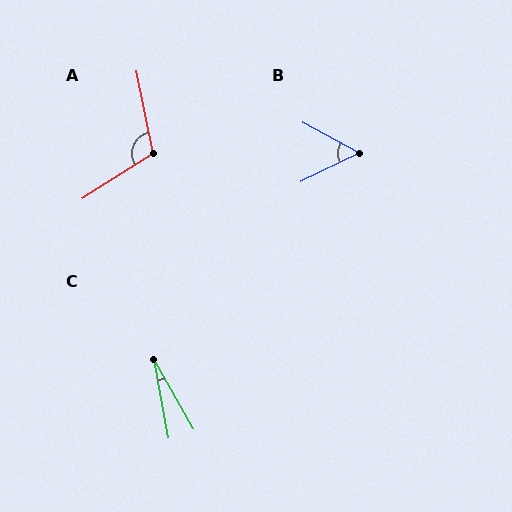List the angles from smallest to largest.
C (19°), B (54°), A (111°).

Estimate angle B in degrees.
Approximately 54 degrees.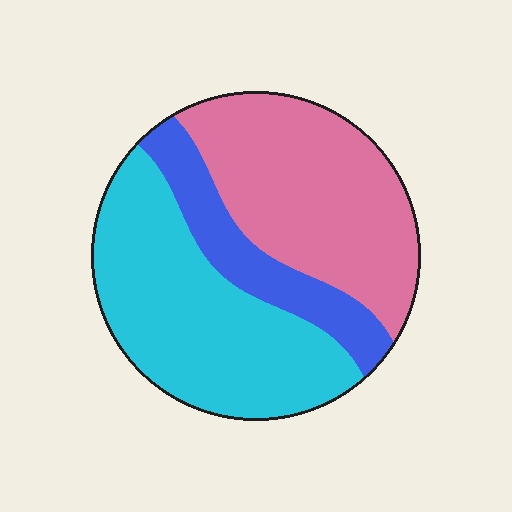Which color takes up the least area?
Blue, at roughly 15%.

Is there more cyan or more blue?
Cyan.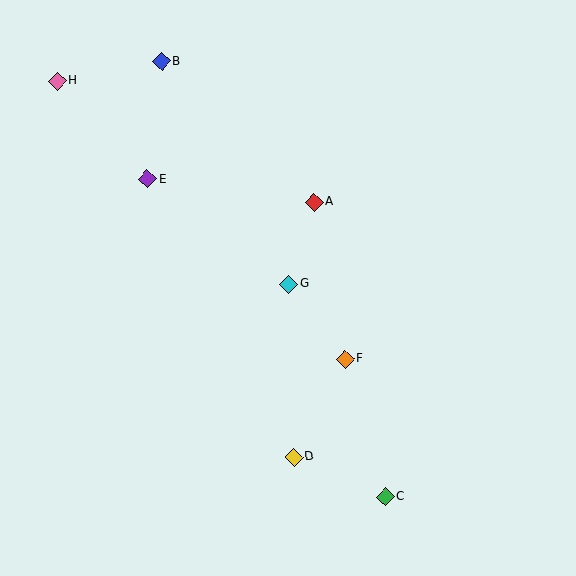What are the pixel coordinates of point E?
Point E is at (147, 179).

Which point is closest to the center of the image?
Point G at (289, 284) is closest to the center.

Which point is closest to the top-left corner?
Point H is closest to the top-left corner.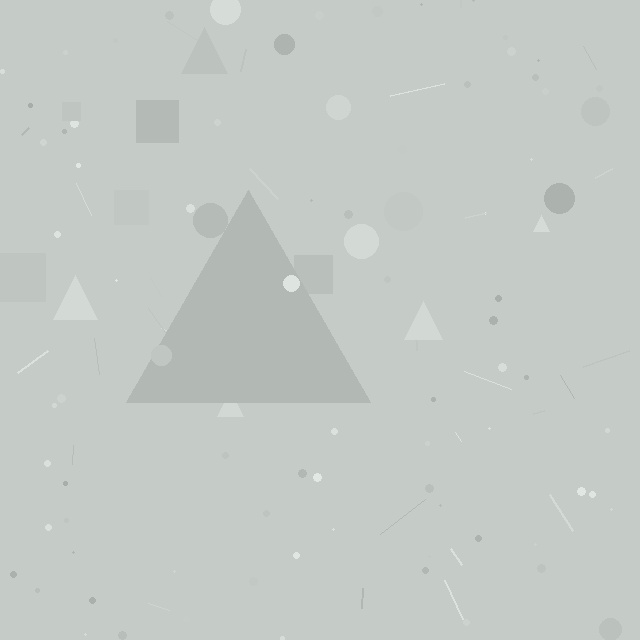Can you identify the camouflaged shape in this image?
The camouflaged shape is a triangle.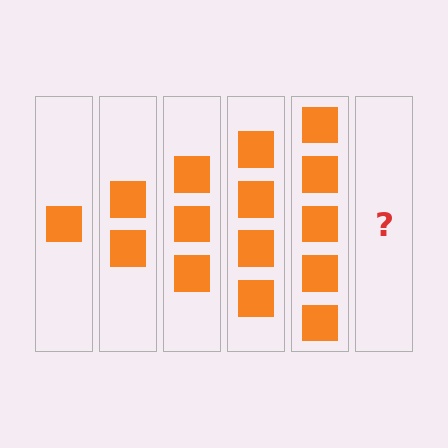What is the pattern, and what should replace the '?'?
The pattern is that each step adds one more square. The '?' should be 6 squares.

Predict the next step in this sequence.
The next step is 6 squares.